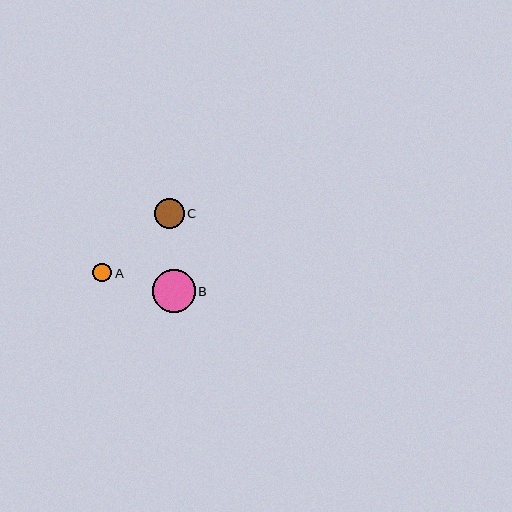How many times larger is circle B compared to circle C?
Circle B is approximately 1.5 times the size of circle C.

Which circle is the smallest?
Circle A is the smallest with a size of approximately 19 pixels.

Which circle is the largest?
Circle B is the largest with a size of approximately 43 pixels.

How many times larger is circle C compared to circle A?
Circle C is approximately 1.6 times the size of circle A.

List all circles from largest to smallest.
From largest to smallest: B, C, A.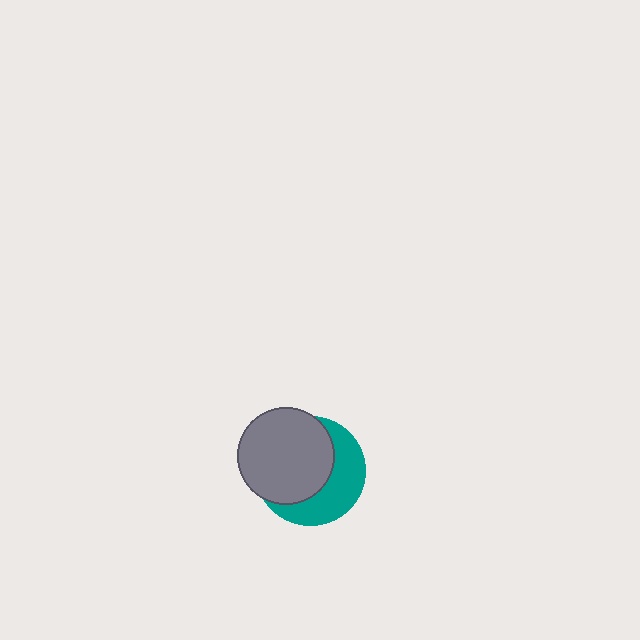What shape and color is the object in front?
The object in front is a gray circle.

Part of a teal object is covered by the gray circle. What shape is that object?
It is a circle.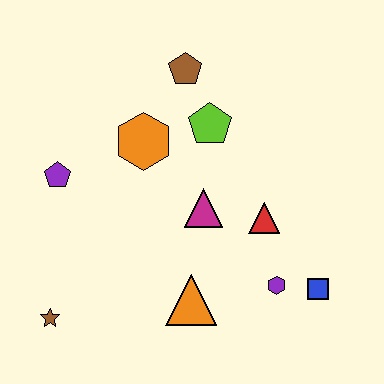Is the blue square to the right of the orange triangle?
Yes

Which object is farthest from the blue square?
The purple pentagon is farthest from the blue square.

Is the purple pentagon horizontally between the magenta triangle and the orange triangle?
No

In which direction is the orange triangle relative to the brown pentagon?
The orange triangle is below the brown pentagon.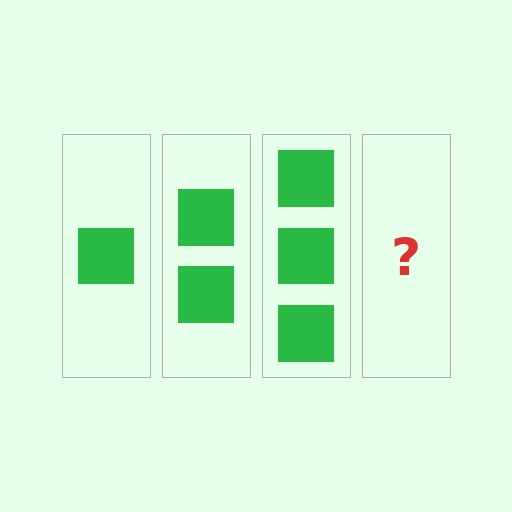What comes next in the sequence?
The next element should be 4 squares.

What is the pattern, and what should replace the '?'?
The pattern is that each step adds one more square. The '?' should be 4 squares.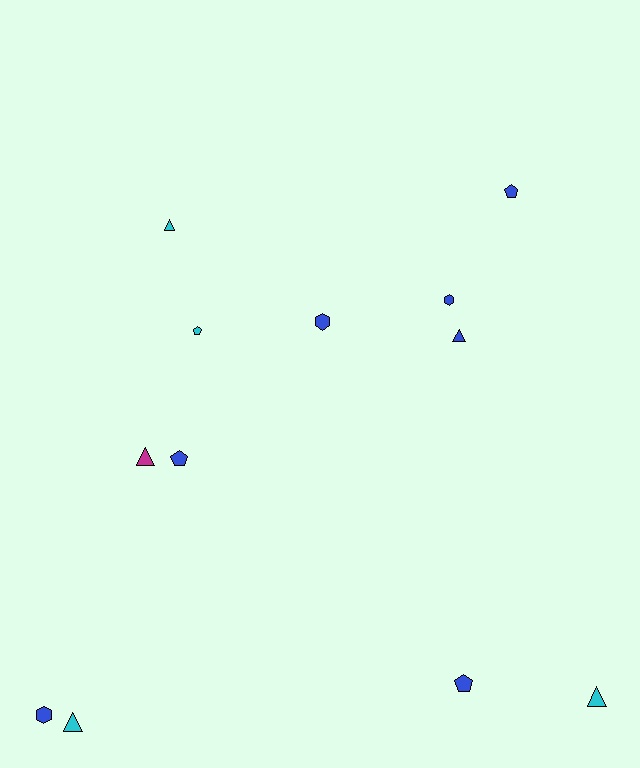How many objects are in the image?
There are 12 objects.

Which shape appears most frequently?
Triangle, with 5 objects.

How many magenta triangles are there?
There is 1 magenta triangle.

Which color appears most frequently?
Blue, with 7 objects.